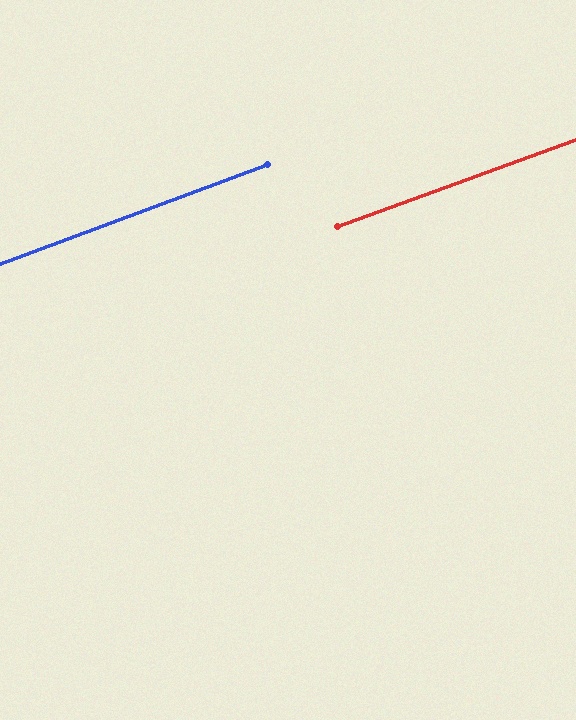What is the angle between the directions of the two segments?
Approximately 0 degrees.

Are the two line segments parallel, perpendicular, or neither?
Parallel — their directions differ by only 0.4°.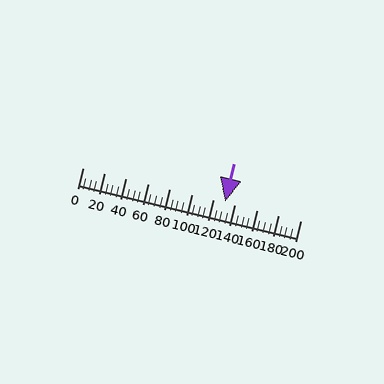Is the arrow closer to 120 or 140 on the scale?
The arrow is closer to 140.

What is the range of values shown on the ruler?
The ruler shows values from 0 to 200.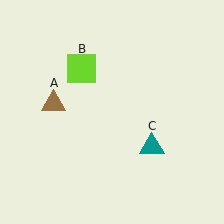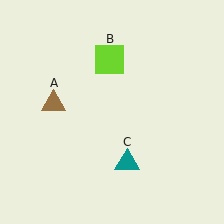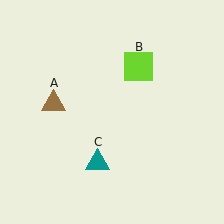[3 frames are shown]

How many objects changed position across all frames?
2 objects changed position: lime square (object B), teal triangle (object C).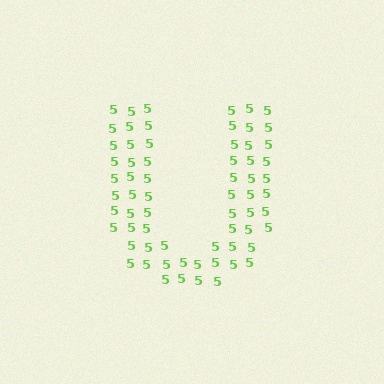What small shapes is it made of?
It is made of small digit 5's.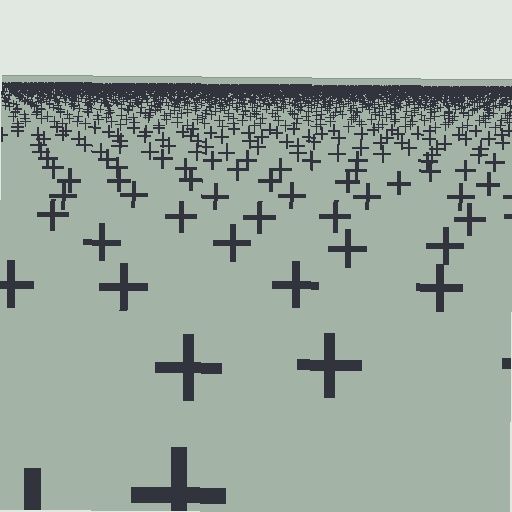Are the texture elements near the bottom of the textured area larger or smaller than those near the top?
Larger. Near the bottom, elements are closer to the viewer and appear at a bigger on-screen size.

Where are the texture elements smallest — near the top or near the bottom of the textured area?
Near the top.